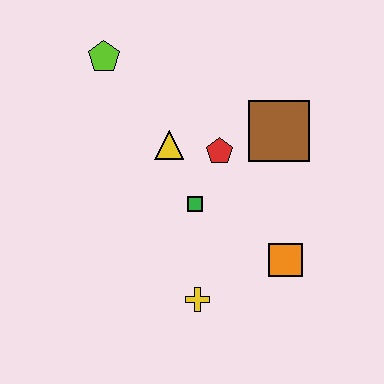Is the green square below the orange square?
No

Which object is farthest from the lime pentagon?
The orange square is farthest from the lime pentagon.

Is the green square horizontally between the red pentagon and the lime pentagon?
Yes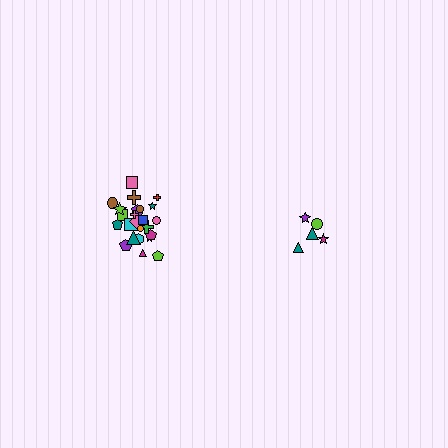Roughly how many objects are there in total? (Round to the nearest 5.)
Roughly 30 objects in total.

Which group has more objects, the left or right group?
The left group.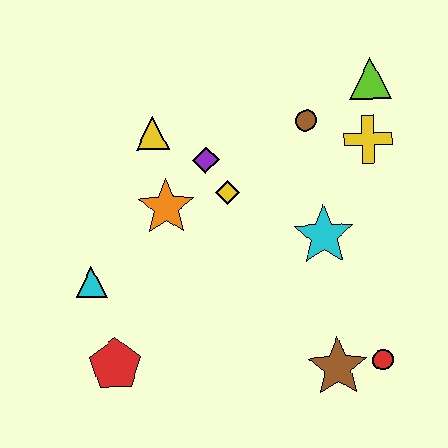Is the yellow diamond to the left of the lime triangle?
Yes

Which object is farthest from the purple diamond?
The red circle is farthest from the purple diamond.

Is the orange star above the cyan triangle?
Yes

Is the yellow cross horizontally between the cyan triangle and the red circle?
Yes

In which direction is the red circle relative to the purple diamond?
The red circle is below the purple diamond.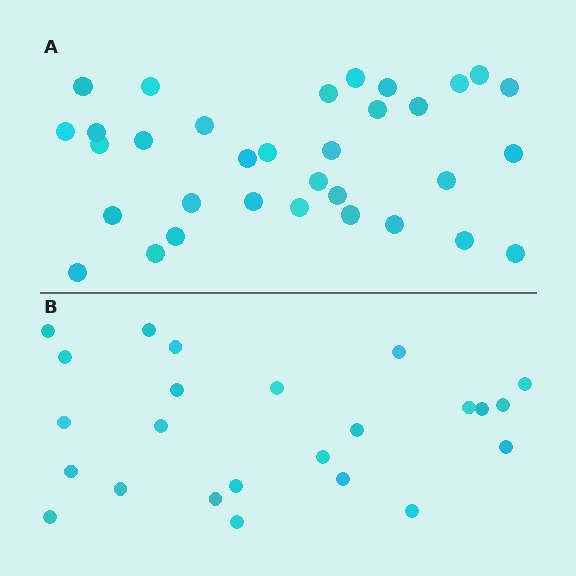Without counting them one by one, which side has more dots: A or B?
Region A (the top region) has more dots.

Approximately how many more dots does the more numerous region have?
Region A has roughly 8 or so more dots than region B.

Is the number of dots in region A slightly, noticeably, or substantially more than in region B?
Region A has noticeably more, but not dramatically so. The ratio is roughly 1.4 to 1.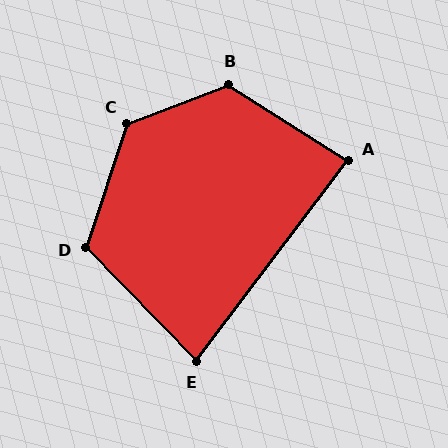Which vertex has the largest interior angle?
C, at approximately 129 degrees.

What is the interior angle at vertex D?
Approximately 118 degrees (obtuse).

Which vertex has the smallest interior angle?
E, at approximately 81 degrees.